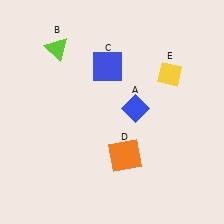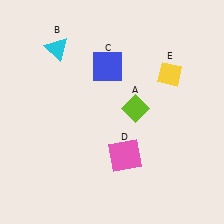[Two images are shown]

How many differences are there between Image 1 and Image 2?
There are 3 differences between the two images.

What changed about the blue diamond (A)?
In Image 1, A is blue. In Image 2, it changed to lime.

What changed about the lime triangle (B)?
In Image 1, B is lime. In Image 2, it changed to cyan.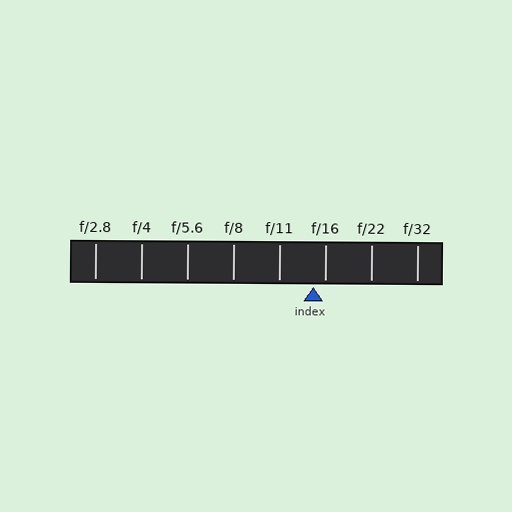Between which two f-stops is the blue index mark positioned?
The index mark is between f/11 and f/16.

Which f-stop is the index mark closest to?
The index mark is closest to f/16.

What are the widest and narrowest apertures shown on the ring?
The widest aperture shown is f/2.8 and the narrowest is f/32.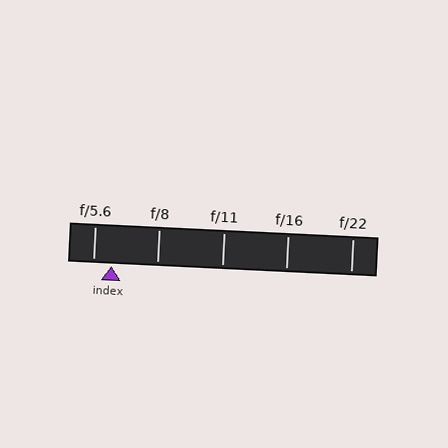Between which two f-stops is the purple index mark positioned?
The index mark is between f/5.6 and f/8.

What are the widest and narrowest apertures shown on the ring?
The widest aperture shown is f/5.6 and the narrowest is f/22.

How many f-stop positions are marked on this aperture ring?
There are 5 f-stop positions marked.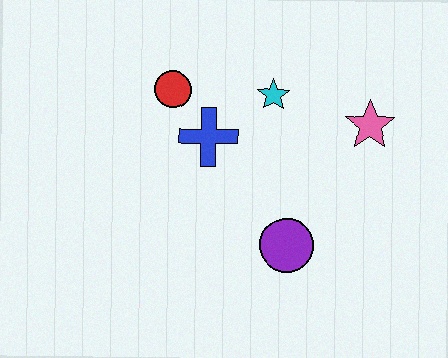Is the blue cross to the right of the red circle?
Yes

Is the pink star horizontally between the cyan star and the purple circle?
No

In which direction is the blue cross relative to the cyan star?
The blue cross is to the left of the cyan star.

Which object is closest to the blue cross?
The red circle is closest to the blue cross.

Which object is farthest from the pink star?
The red circle is farthest from the pink star.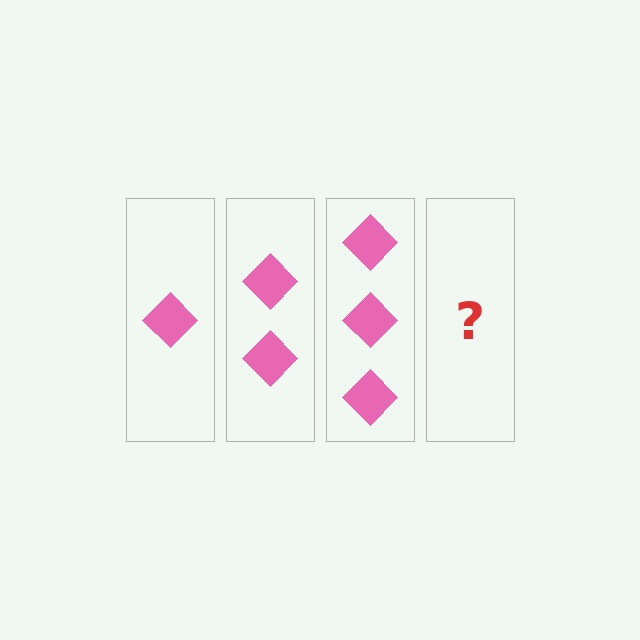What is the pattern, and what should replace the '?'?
The pattern is that each step adds one more diamond. The '?' should be 4 diamonds.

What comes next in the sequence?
The next element should be 4 diamonds.